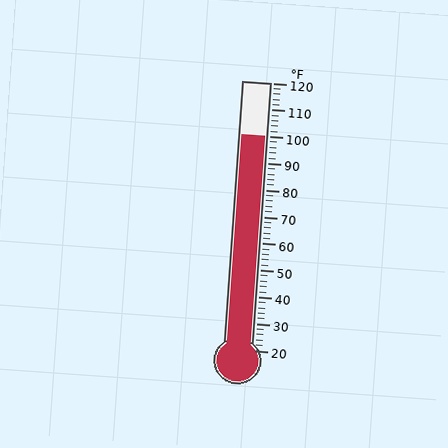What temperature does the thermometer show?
The thermometer shows approximately 100°F.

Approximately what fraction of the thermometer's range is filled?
The thermometer is filled to approximately 80% of its range.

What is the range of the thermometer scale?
The thermometer scale ranges from 20°F to 120°F.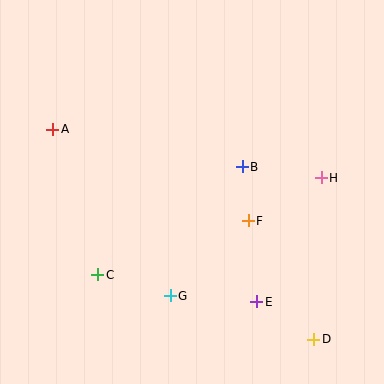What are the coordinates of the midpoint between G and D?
The midpoint between G and D is at (242, 317).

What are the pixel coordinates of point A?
Point A is at (53, 129).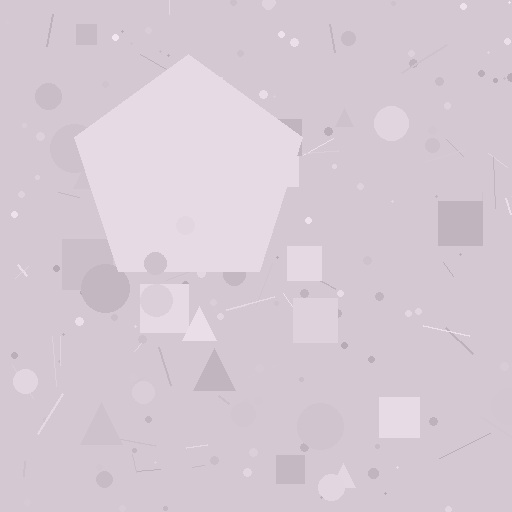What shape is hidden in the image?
A pentagon is hidden in the image.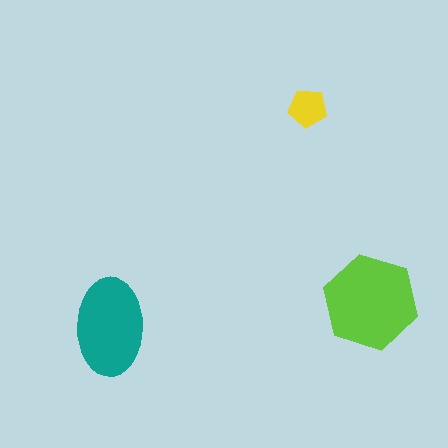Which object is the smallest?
The yellow pentagon.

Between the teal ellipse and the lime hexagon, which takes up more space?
The lime hexagon.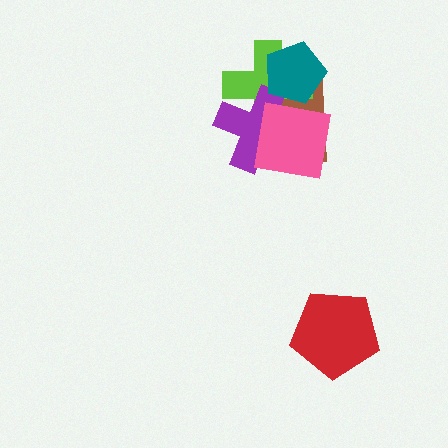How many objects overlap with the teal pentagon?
4 objects overlap with the teal pentagon.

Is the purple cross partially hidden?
Yes, it is partially covered by another shape.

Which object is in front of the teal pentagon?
The pink square is in front of the teal pentagon.